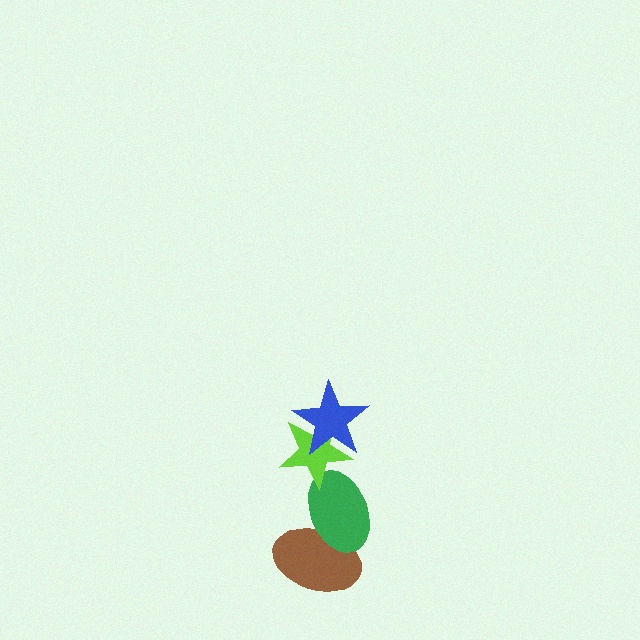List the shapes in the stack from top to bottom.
From top to bottom: the blue star, the lime star, the green ellipse, the brown ellipse.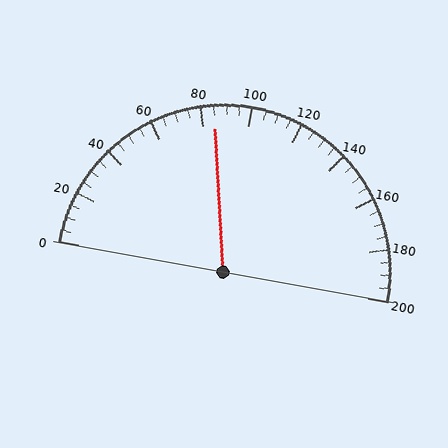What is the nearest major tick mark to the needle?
The nearest major tick mark is 80.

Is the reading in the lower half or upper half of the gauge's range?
The reading is in the lower half of the range (0 to 200).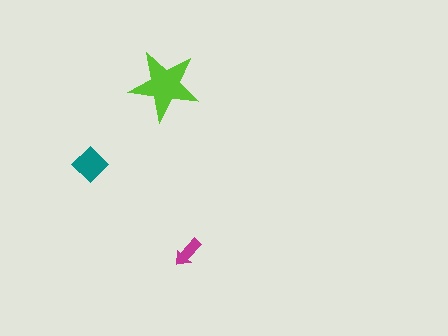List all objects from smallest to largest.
The magenta arrow, the teal diamond, the lime star.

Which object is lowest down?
The magenta arrow is bottommost.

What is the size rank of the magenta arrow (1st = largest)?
3rd.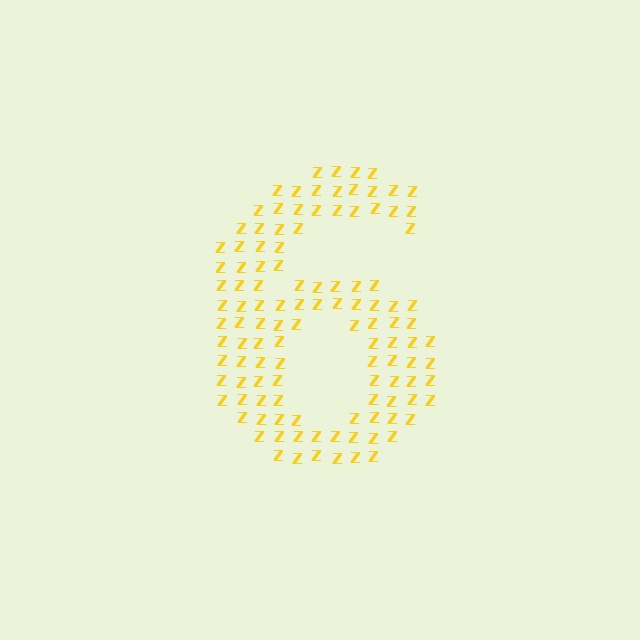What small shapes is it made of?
It is made of small letter Z's.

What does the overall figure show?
The overall figure shows the digit 6.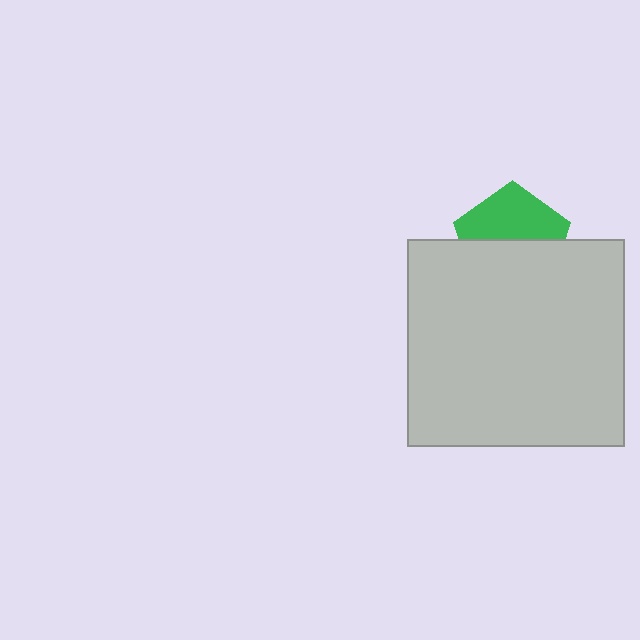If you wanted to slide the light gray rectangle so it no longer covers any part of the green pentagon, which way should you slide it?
Slide it down — that is the most direct way to separate the two shapes.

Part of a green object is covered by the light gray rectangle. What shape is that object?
It is a pentagon.